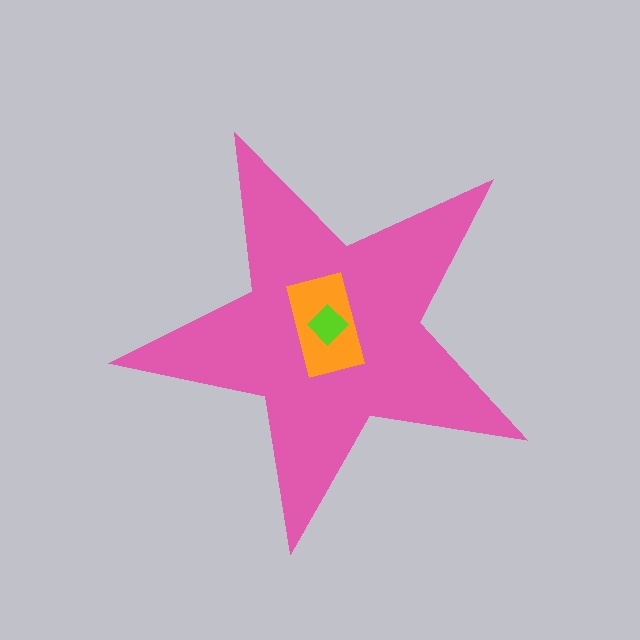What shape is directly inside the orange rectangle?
The lime diamond.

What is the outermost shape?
The pink star.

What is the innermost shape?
The lime diamond.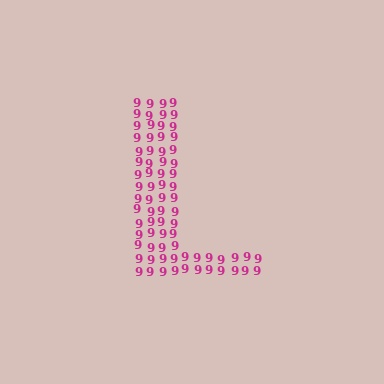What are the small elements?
The small elements are digit 9's.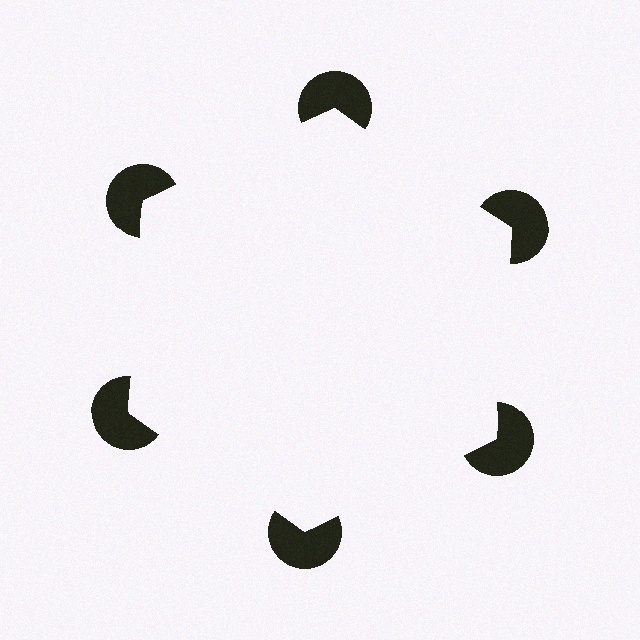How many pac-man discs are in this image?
There are 6 — one at each vertex of the illusory hexagon.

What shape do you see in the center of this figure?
An illusory hexagon — its edges are inferred from the aligned wedge cuts in the pac-man discs, not physically drawn.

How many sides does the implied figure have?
6 sides.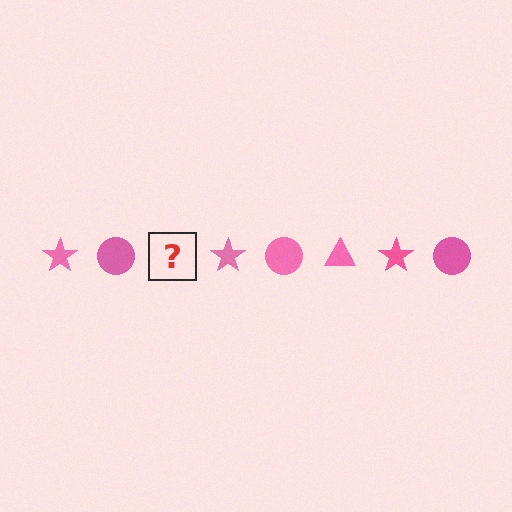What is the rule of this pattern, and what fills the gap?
The rule is that the pattern cycles through star, circle, triangle shapes in pink. The gap should be filled with a pink triangle.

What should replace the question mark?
The question mark should be replaced with a pink triangle.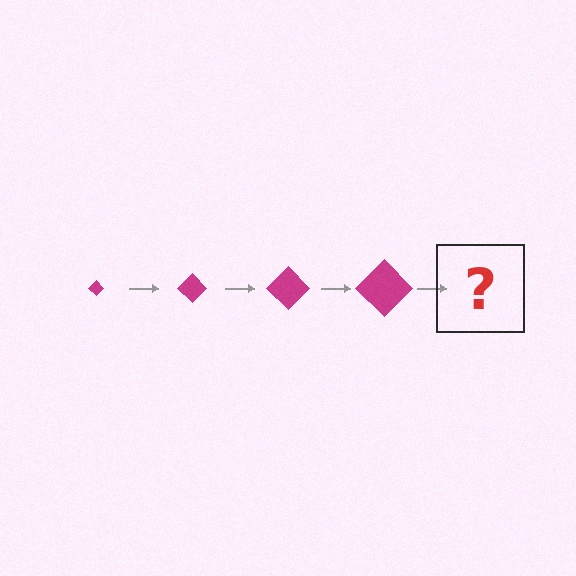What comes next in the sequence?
The next element should be a magenta diamond, larger than the previous one.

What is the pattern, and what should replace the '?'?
The pattern is that the diamond gets progressively larger each step. The '?' should be a magenta diamond, larger than the previous one.